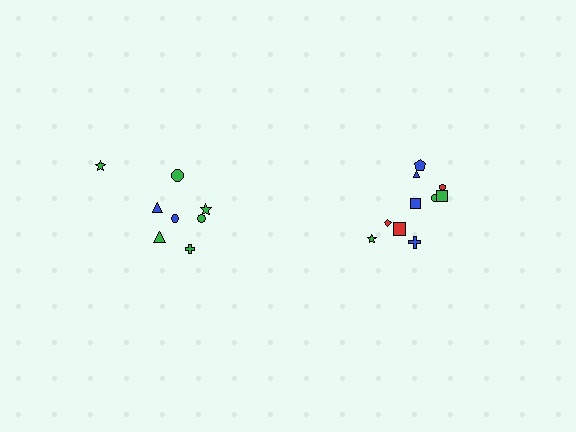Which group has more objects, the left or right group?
The right group.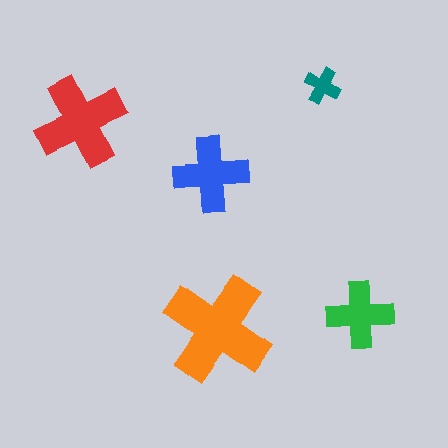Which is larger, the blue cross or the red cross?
The red one.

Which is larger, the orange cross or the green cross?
The orange one.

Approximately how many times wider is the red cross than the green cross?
About 1.5 times wider.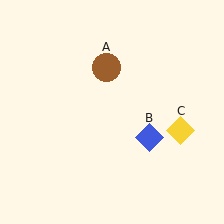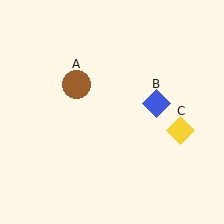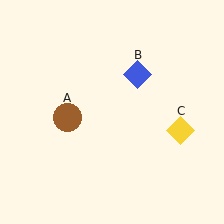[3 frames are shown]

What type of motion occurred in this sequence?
The brown circle (object A), blue diamond (object B) rotated counterclockwise around the center of the scene.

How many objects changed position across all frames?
2 objects changed position: brown circle (object A), blue diamond (object B).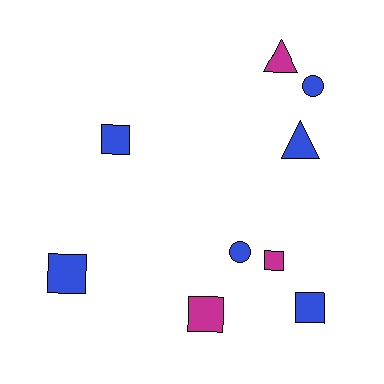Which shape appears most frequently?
Square, with 5 objects.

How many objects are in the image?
There are 9 objects.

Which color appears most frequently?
Blue, with 6 objects.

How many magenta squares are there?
There are 2 magenta squares.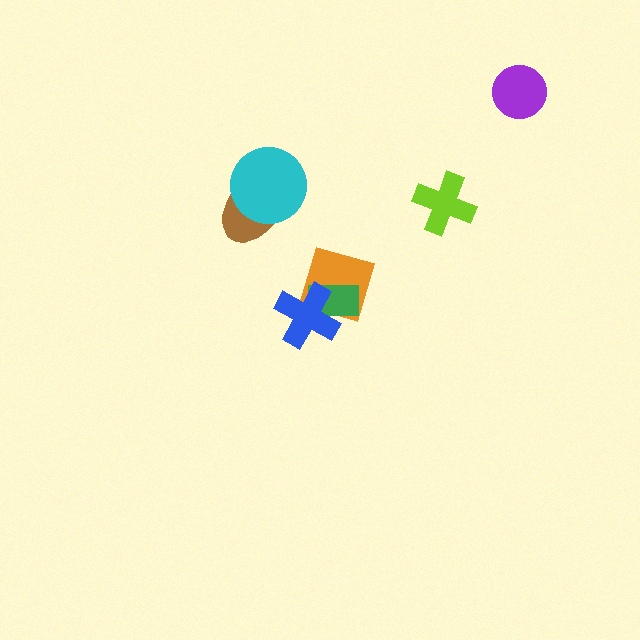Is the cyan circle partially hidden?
No, no other shape covers it.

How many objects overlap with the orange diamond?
2 objects overlap with the orange diamond.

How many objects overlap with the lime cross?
0 objects overlap with the lime cross.